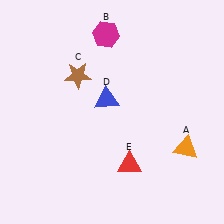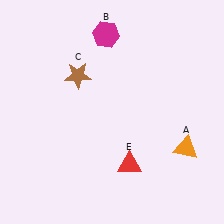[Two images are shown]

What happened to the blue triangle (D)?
The blue triangle (D) was removed in Image 2. It was in the top-left area of Image 1.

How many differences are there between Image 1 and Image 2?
There is 1 difference between the two images.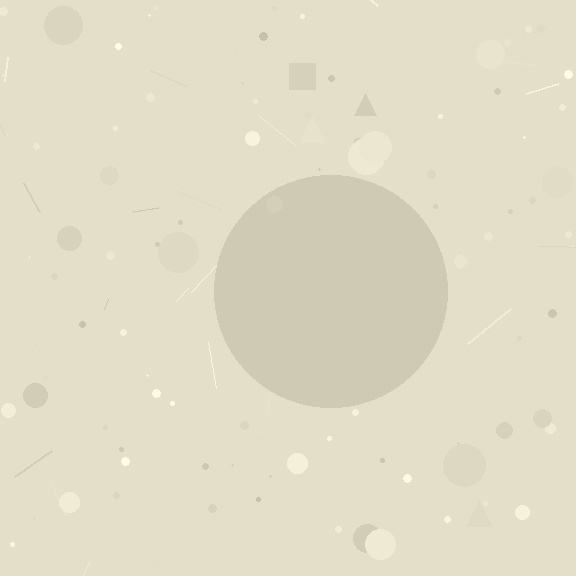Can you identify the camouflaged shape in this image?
The camouflaged shape is a circle.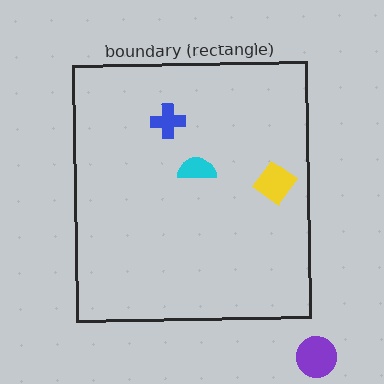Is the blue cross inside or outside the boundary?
Inside.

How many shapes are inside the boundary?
3 inside, 1 outside.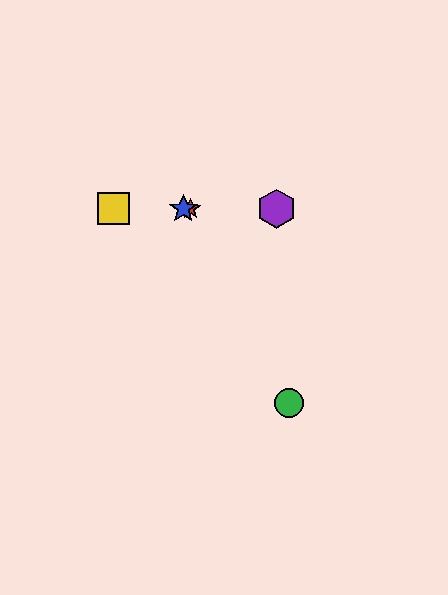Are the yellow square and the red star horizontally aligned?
Yes, both are at y≈209.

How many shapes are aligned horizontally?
4 shapes (the red star, the blue star, the yellow square, the purple hexagon) are aligned horizontally.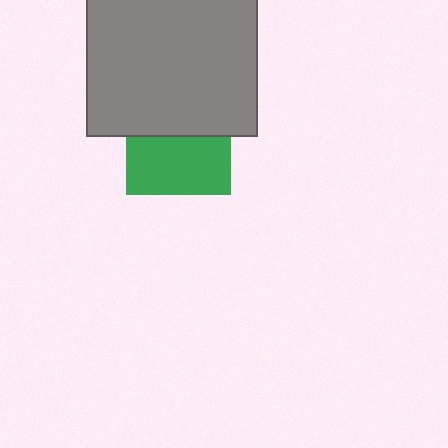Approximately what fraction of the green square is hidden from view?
Roughly 45% of the green square is hidden behind the gray square.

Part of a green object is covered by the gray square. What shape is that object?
It is a square.